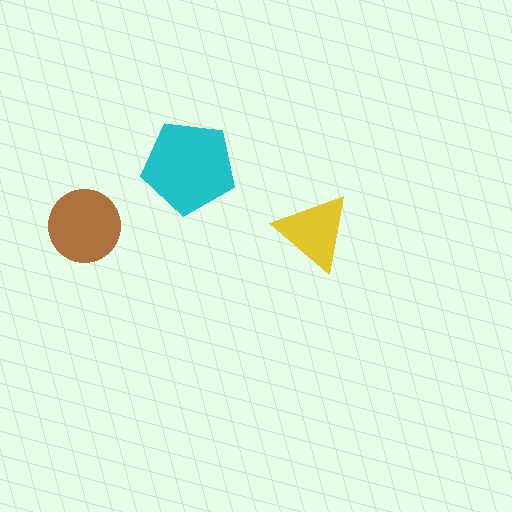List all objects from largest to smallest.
The cyan pentagon, the brown circle, the yellow triangle.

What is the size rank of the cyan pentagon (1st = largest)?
1st.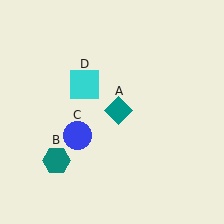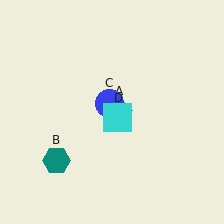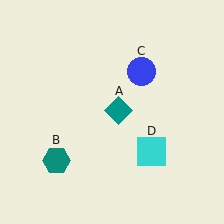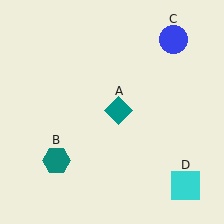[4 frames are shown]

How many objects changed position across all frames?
2 objects changed position: blue circle (object C), cyan square (object D).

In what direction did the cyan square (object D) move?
The cyan square (object D) moved down and to the right.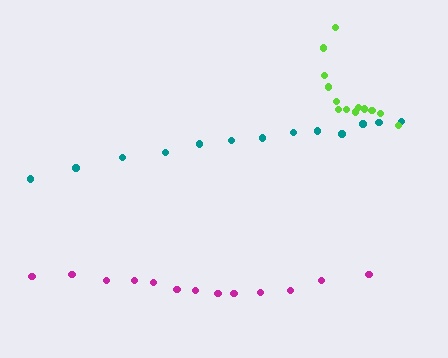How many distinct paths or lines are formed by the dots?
There are 3 distinct paths.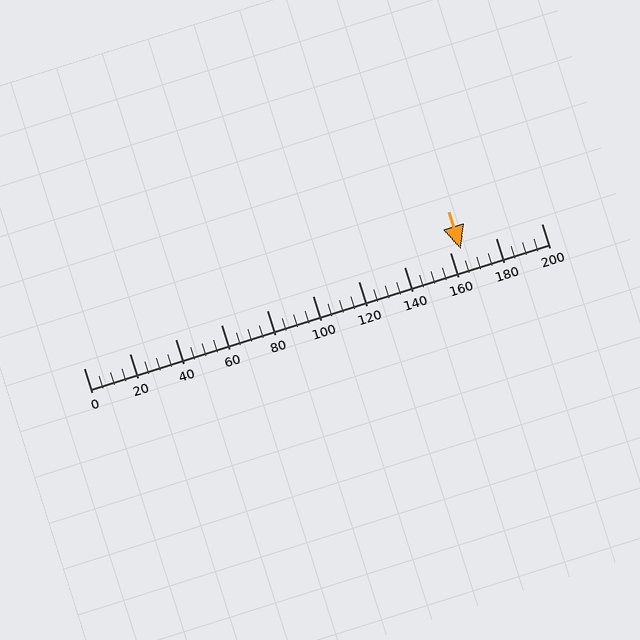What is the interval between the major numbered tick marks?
The major tick marks are spaced 20 units apart.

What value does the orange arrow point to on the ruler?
The orange arrow points to approximately 165.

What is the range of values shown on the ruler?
The ruler shows values from 0 to 200.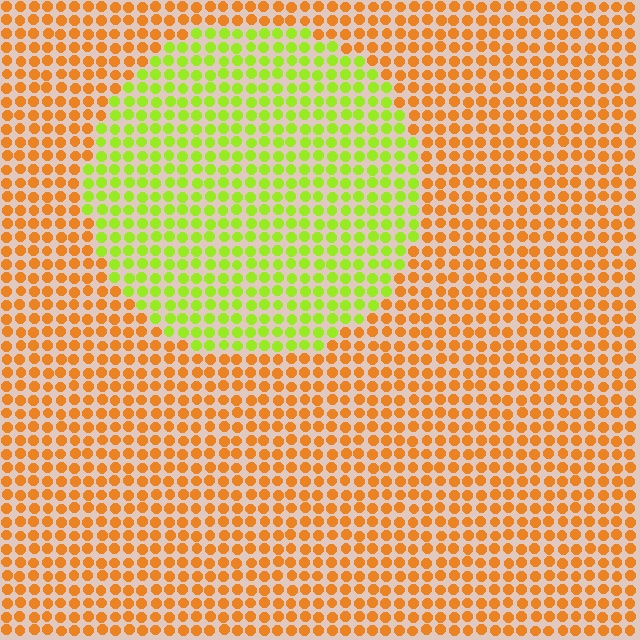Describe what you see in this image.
The image is filled with small orange elements in a uniform arrangement. A circle-shaped region is visible where the elements are tinted to a slightly different hue, forming a subtle color boundary.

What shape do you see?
I see a circle.